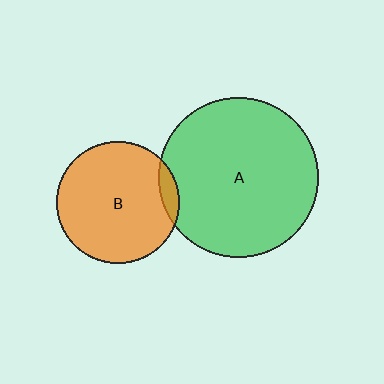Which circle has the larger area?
Circle A (green).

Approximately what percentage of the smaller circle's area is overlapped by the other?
Approximately 5%.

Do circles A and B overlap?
Yes.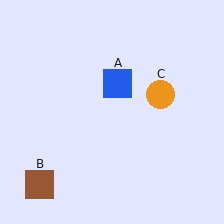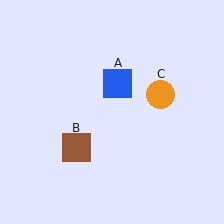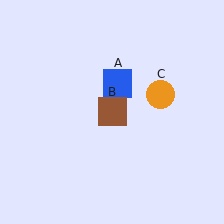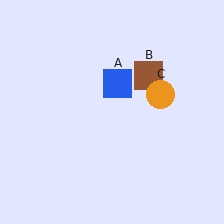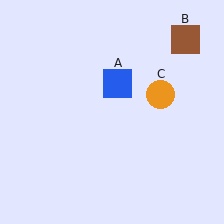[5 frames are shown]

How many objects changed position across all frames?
1 object changed position: brown square (object B).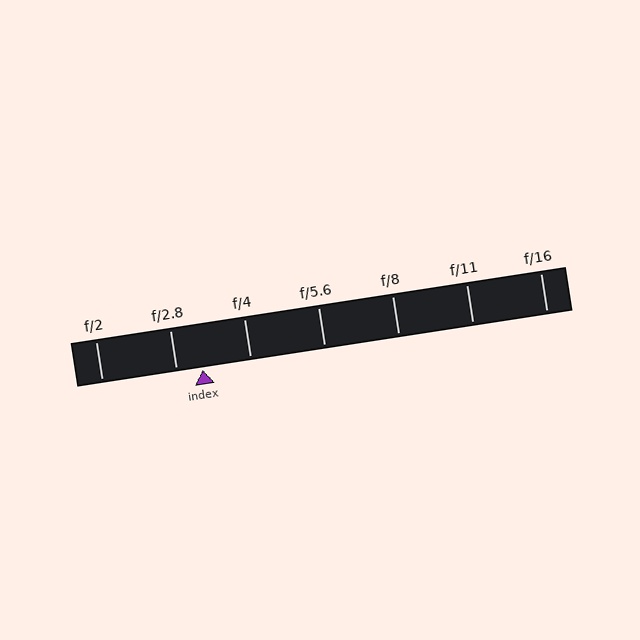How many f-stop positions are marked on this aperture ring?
There are 7 f-stop positions marked.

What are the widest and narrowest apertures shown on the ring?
The widest aperture shown is f/2 and the narrowest is f/16.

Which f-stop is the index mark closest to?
The index mark is closest to f/2.8.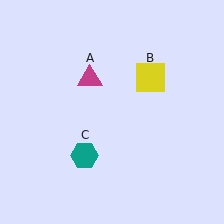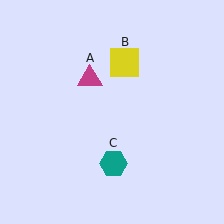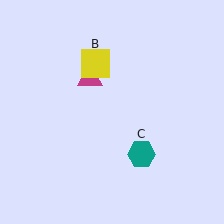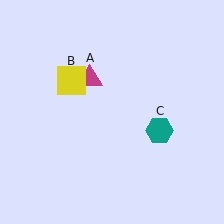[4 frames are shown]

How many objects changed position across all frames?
2 objects changed position: yellow square (object B), teal hexagon (object C).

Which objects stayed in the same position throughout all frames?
Magenta triangle (object A) remained stationary.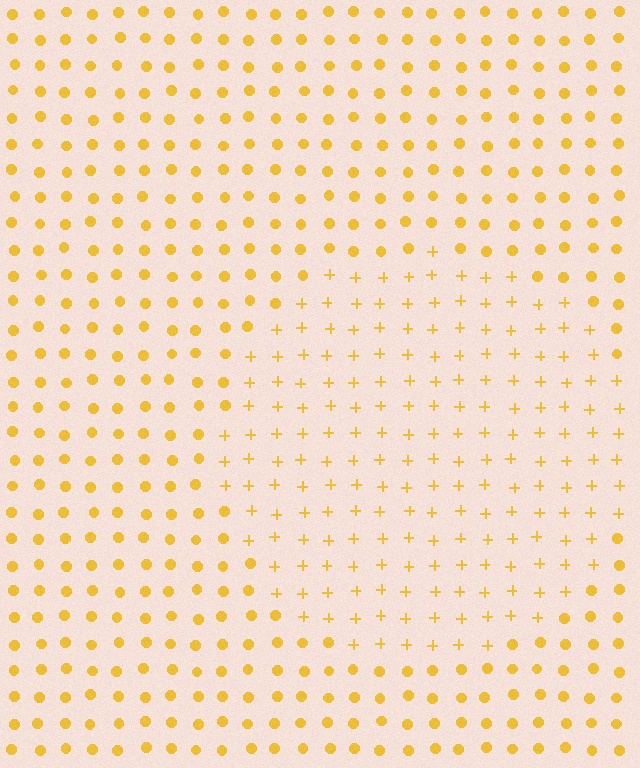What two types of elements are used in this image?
The image uses plus signs inside the circle region and circles outside it.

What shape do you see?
I see a circle.